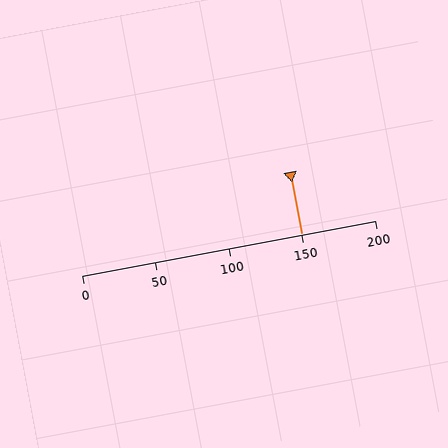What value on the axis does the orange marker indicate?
The marker indicates approximately 150.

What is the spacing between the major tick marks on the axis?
The major ticks are spaced 50 apart.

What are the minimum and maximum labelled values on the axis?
The axis runs from 0 to 200.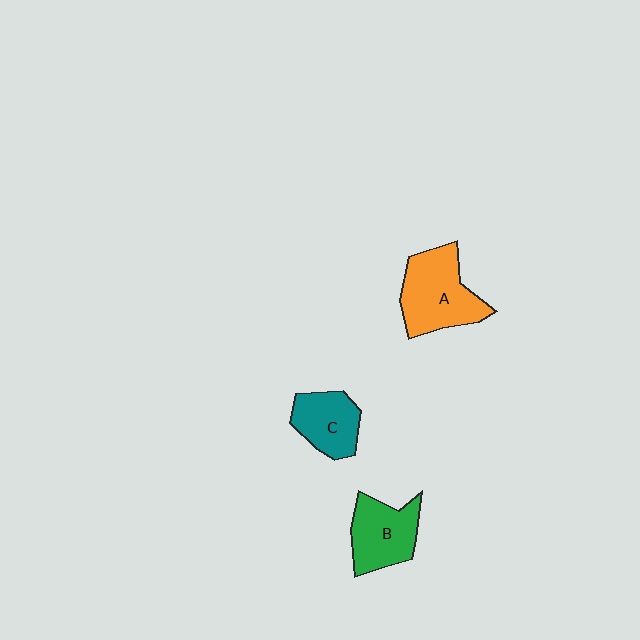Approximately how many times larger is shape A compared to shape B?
Approximately 1.3 times.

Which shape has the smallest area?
Shape C (teal).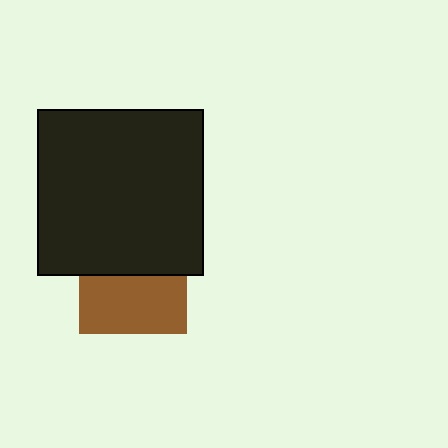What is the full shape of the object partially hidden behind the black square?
The partially hidden object is a brown square.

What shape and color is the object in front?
The object in front is a black square.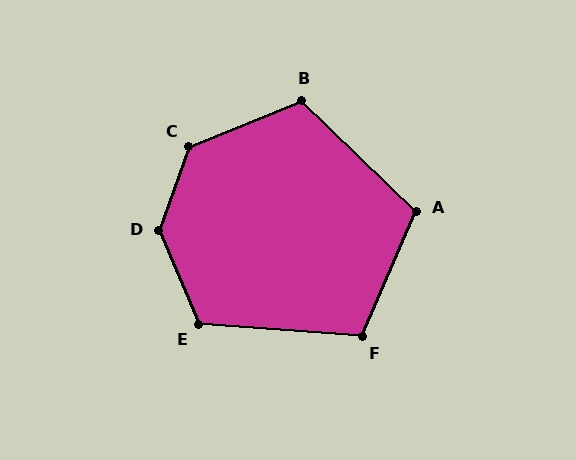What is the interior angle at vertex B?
Approximately 114 degrees (obtuse).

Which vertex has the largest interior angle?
D, at approximately 137 degrees.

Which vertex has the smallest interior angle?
F, at approximately 109 degrees.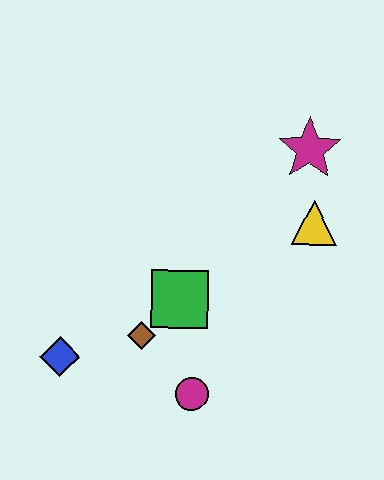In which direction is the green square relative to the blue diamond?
The green square is to the right of the blue diamond.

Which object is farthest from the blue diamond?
The magenta star is farthest from the blue diamond.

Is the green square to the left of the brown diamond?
No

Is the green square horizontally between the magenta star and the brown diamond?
Yes